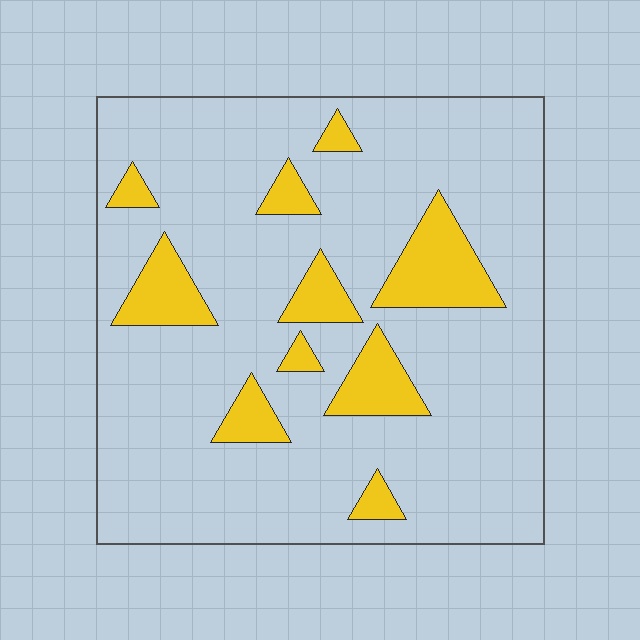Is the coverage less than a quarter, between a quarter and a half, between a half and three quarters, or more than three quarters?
Less than a quarter.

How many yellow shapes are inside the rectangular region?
10.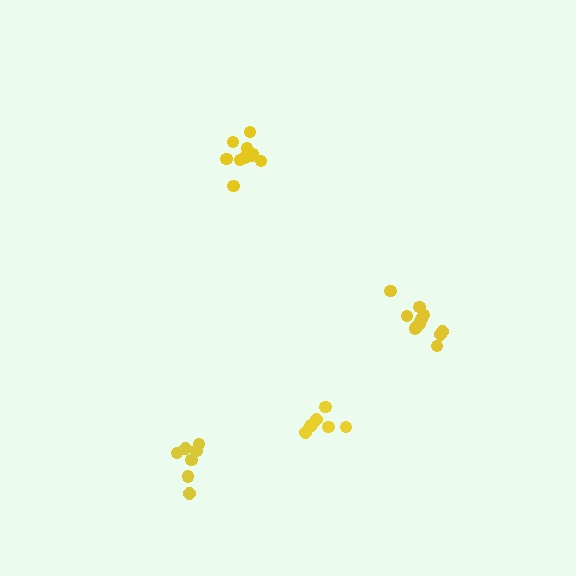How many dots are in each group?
Group 1: 10 dots, Group 2: 7 dots, Group 3: 12 dots, Group 4: 7 dots (36 total).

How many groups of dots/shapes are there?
There are 4 groups.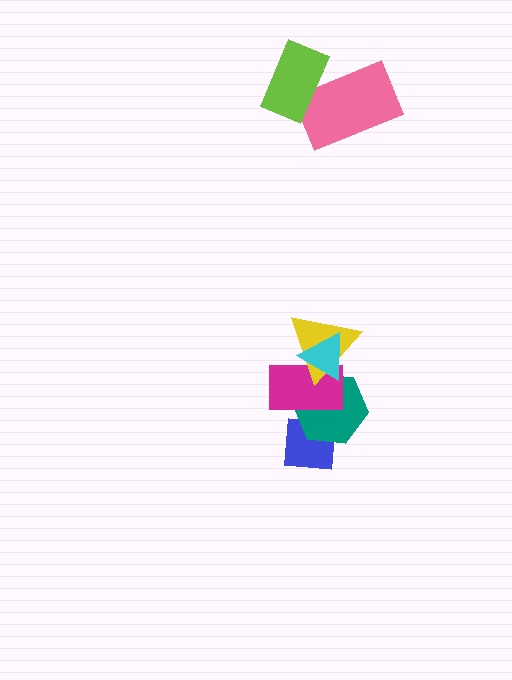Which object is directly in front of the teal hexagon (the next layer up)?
The magenta rectangle is directly in front of the teal hexagon.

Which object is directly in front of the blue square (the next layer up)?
The teal hexagon is directly in front of the blue square.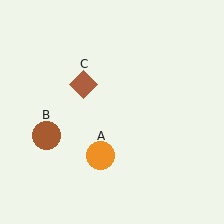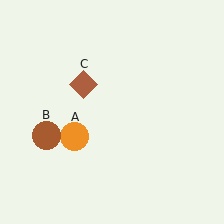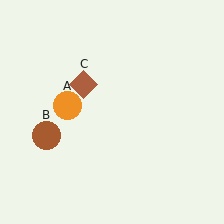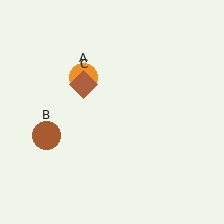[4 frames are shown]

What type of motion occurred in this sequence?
The orange circle (object A) rotated clockwise around the center of the scene.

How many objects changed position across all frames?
1 object changed position: orange circle (object A).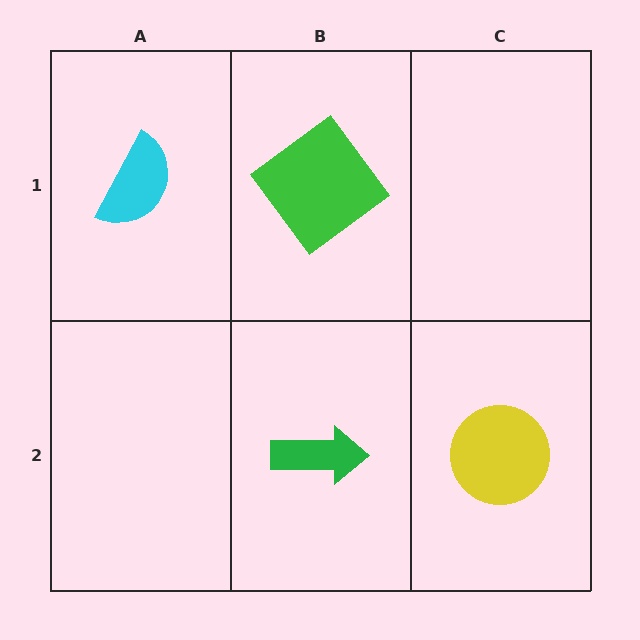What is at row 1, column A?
A cyan semicircle.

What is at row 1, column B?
A green diamond.